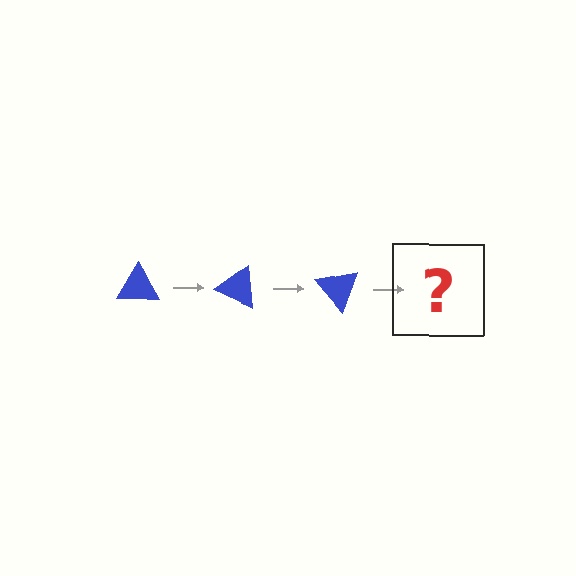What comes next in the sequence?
The next element should be a blue triangle rotated 75 degrees.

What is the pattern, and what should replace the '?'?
The pattern is that the triangle rotates 25 degrees each step. The '?' should be a blue triangle rotated 75 degrees.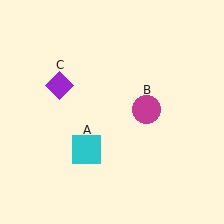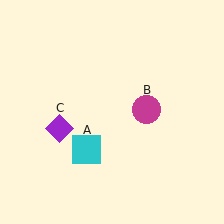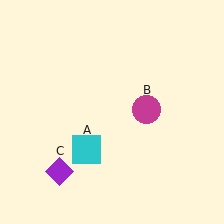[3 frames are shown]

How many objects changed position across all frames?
1 object changed position: purple diamond (object C).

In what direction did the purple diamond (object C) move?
The purple diamond (object C) moved down.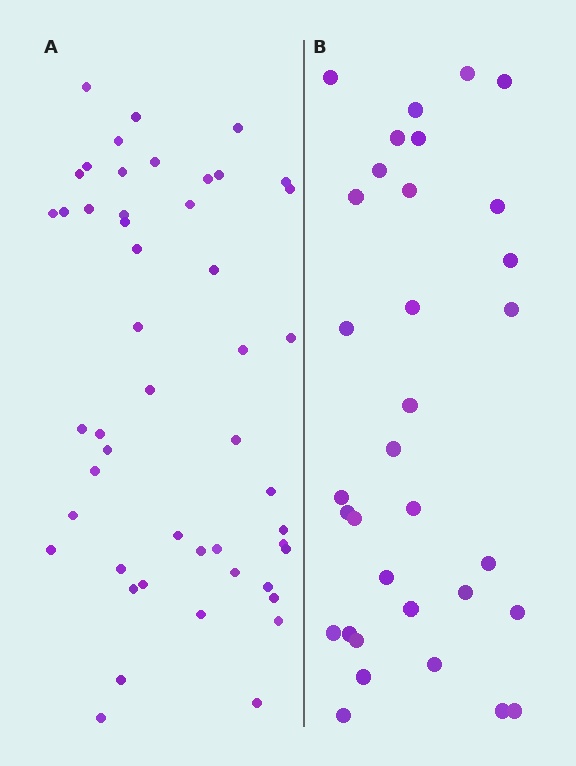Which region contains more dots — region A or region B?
Region A (the left region) has more dots.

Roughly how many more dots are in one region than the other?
Region A has approximately 15 more dots than region B.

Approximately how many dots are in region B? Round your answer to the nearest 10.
About 30 dots. (The exact count is 33, which rounds to 30.)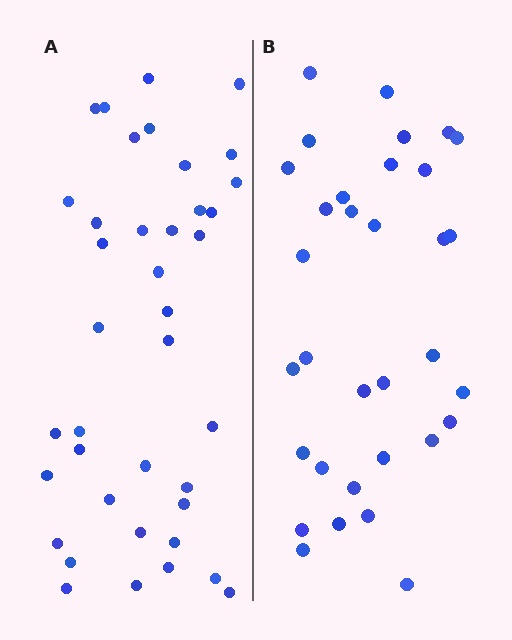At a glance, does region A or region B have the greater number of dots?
Region A (the left region) has more dots.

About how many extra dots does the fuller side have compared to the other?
Region A has about 6 more dots than region B.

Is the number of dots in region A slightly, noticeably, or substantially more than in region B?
Region A has only slightly more — the two regions are fairly close. The ratio is roughly 1.2 to 1.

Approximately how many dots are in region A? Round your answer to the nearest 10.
About 40 dots. (The exact count is 39, which rounds to 40.)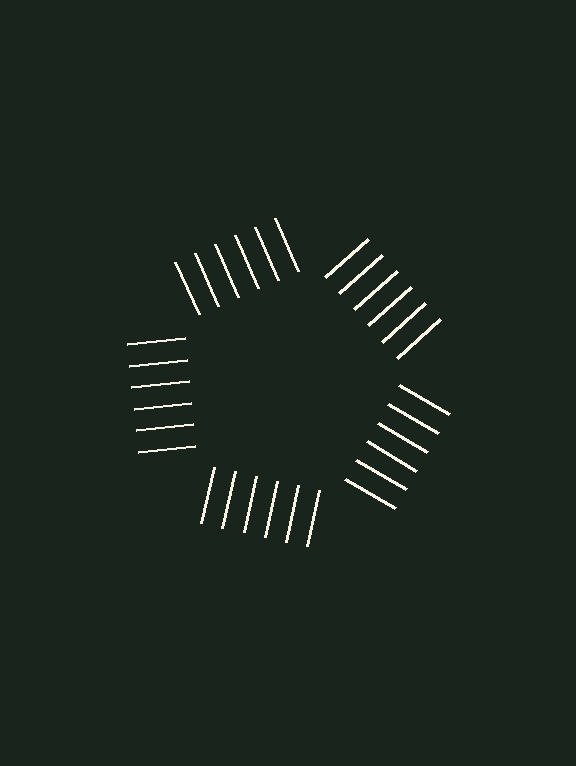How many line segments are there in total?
30 — 6 along each of the 5 edges.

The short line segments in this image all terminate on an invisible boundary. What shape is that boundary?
An illusory pentagon — the line segments terminate on its edges but no continuous stroke is drawn.